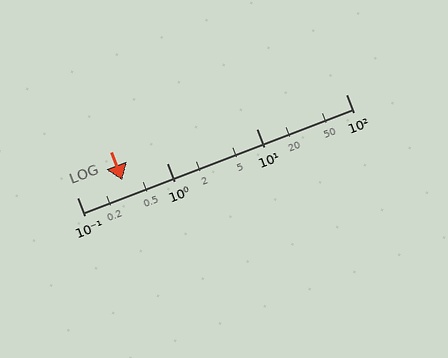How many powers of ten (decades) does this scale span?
The scale spans 3 decades, from 0.1 to 100.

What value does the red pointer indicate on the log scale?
The pointer indicates approximately 0.32.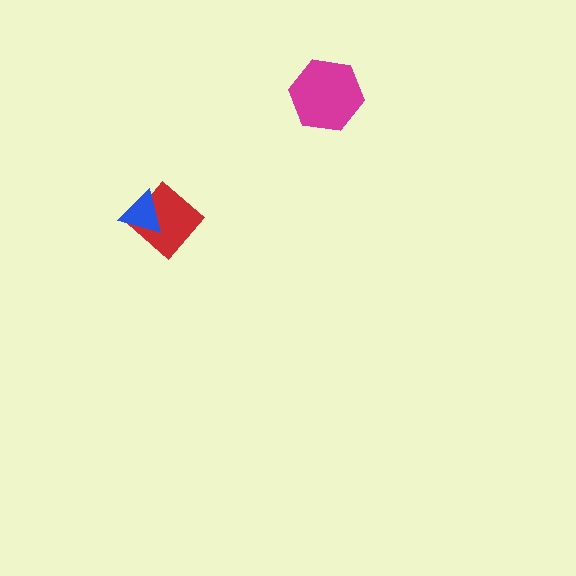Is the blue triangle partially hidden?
No, no other shape covers it.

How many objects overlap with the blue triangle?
1 object overlaps with the blue triangle.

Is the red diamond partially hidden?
Yes, it is partially covered by another shape.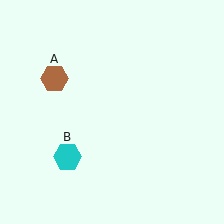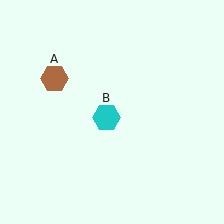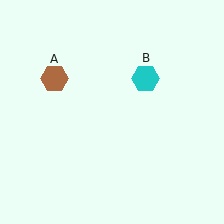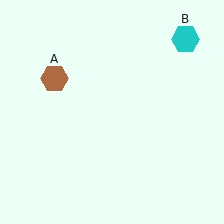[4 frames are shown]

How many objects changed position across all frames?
1 object changed position: cyan hexagon (object B).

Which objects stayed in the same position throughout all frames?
Brown hexagon (object A) remained stationary.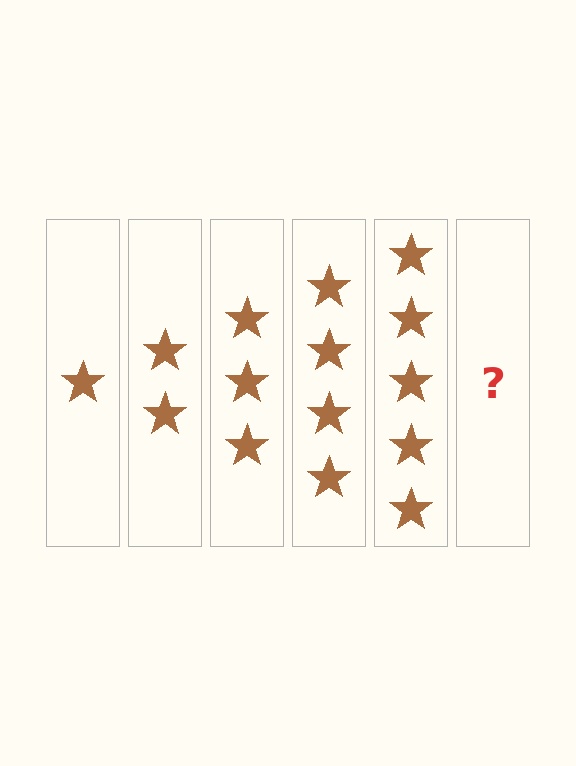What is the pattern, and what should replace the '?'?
The pattern is that each step adds one more star. The '?' should be 6 stars.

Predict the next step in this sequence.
The next step is 6 stars.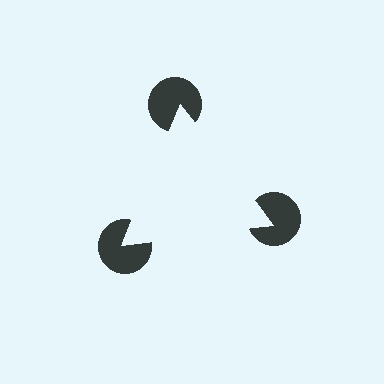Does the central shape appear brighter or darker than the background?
It typically appears slightly brighter than the background, even though no actual brightness change is drawn.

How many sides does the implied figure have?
3 sides.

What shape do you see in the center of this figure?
An illusory triangle — its edges are inferred from the aligned wedge cuts in the pac-man discs, not physically drawn.